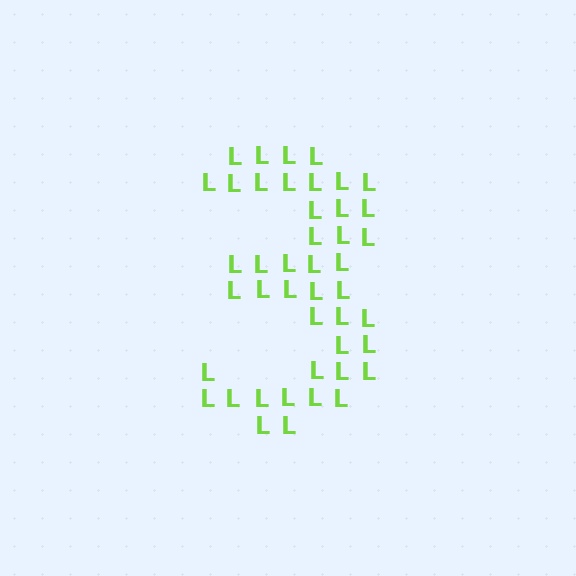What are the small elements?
The small elements are letter L's.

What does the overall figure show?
The overall figure shows the digit 3.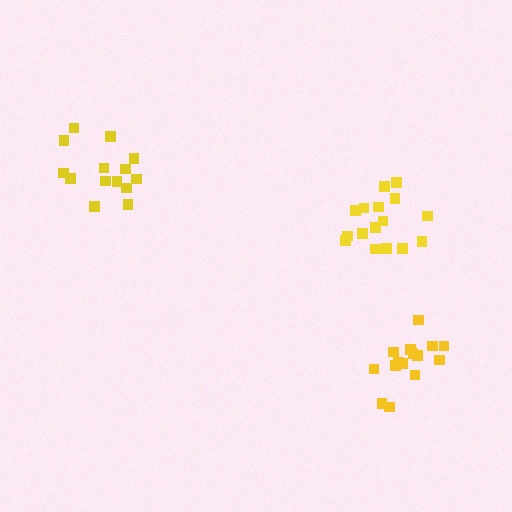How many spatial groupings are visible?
There are 3 spatial groupings.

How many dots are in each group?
Group 1: 14 dots, Group 2: 16 dots, Group 3: 15 dots (45 total).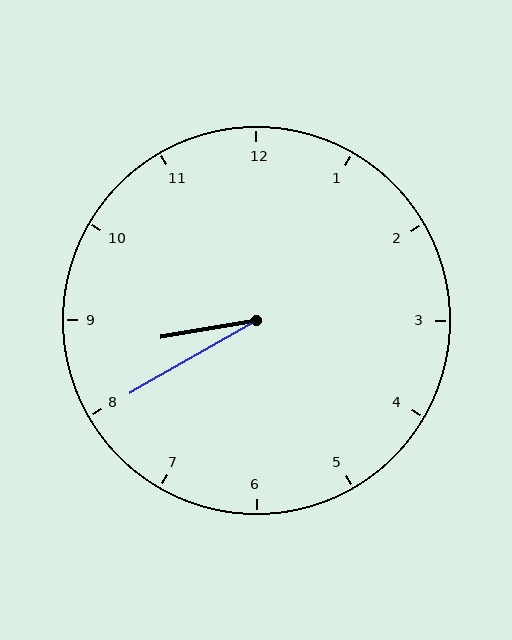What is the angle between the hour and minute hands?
Approximately 20 degrees.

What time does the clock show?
8:40.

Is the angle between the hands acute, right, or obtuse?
It is acute.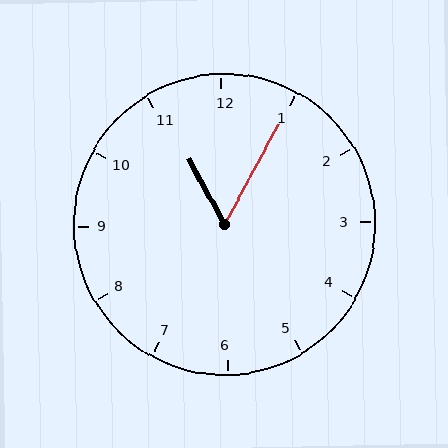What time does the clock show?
11:05.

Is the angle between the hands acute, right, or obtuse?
It is acute.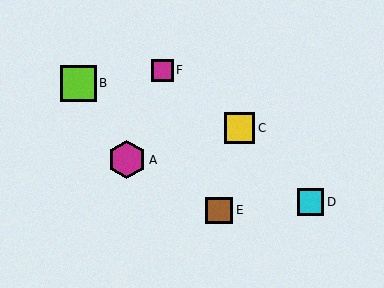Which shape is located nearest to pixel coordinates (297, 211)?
The cyan square (labeled D) at (311, 202) is nearest to that location.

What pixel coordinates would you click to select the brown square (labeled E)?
Click at (219, 210) to select the brown square E.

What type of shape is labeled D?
Shape D is a cyan square.